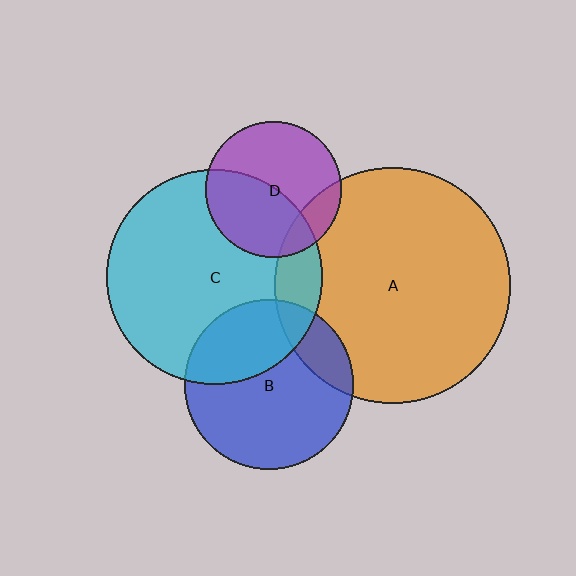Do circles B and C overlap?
Yes.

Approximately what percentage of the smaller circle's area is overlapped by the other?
Approximately 35%.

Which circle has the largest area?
Circle A (orange).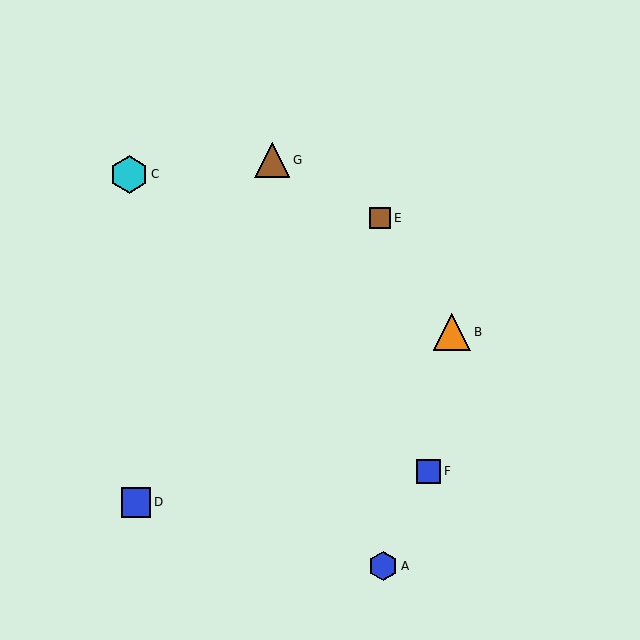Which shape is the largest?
The cyan hexagon (labeled C) is the largest.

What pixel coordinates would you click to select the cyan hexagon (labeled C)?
Click at (129, 174) to select the cyan hexagon C.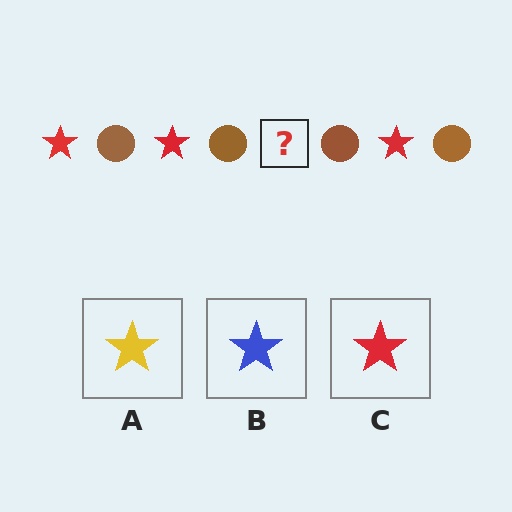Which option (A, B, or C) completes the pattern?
C.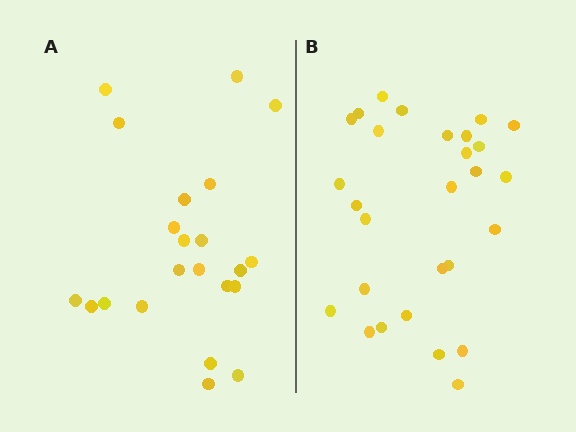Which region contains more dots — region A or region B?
Region B (the right region) has more dots.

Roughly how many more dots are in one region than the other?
Region B has about 6 more dots than region A.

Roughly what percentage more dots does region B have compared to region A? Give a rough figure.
About 25% more.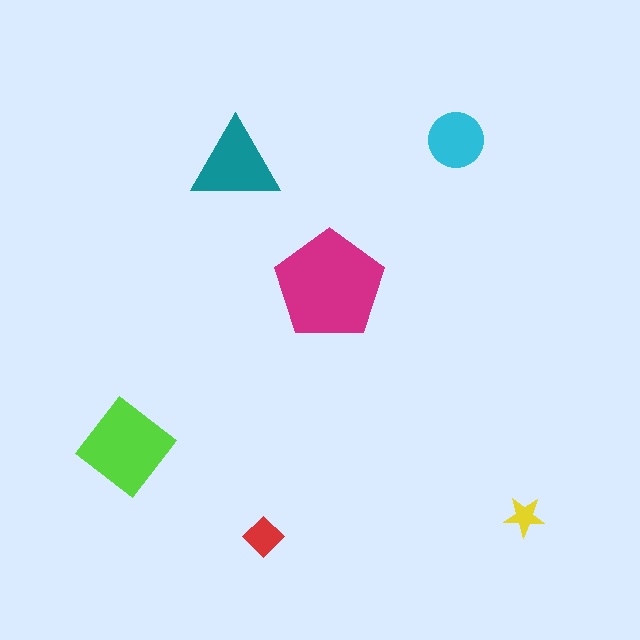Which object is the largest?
The magenta pentagon.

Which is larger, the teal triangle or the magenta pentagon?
The magenta pentagon.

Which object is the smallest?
The yellow star.